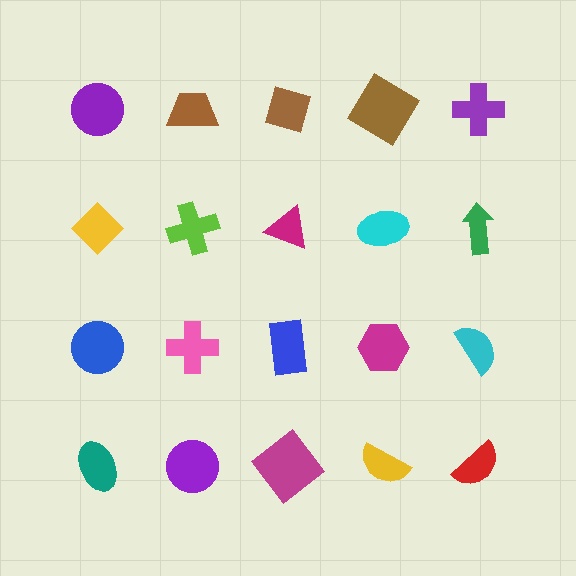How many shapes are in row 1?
5 shapes.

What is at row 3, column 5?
A cyan semicircle.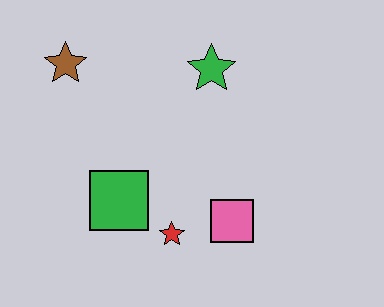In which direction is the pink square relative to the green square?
The pink square is to the right of the green square.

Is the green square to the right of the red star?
No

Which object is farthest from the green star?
The red star is farthest from the green star.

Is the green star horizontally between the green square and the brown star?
No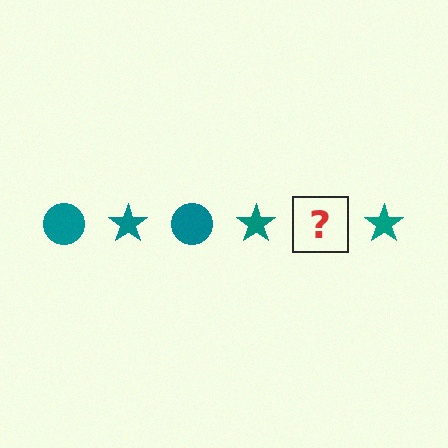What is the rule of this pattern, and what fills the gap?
The rule is that the pattern cycles through circle, star shapes in teal. The gap should be filled with a teal circle.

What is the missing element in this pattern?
The missing element is a teal circle.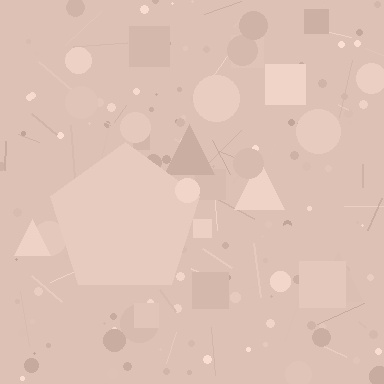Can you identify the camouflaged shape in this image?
The camouflaged shape is a pentagon.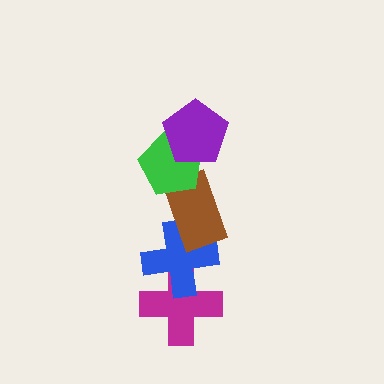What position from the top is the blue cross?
The blue cross is 4th from the top.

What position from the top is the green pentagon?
The green pentagon is 2nd from the top.